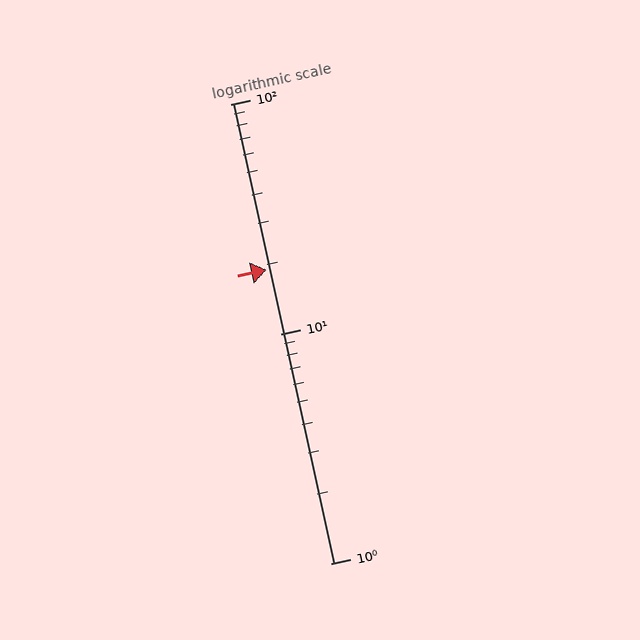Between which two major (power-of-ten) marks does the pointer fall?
The pointer is between 10 and 100.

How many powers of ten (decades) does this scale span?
The scale spans 2 decades, from 1 to 100.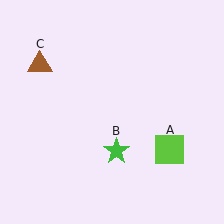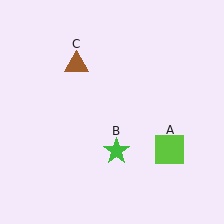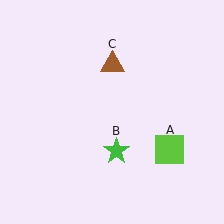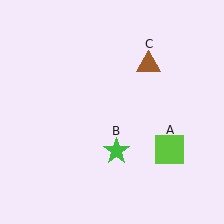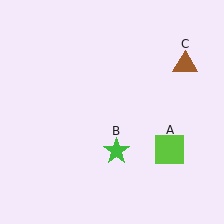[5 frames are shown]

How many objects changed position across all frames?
1 object changed position: brown triangle (object C).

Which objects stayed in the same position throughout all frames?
Lime square (object A) and green star (object B) remained stationary.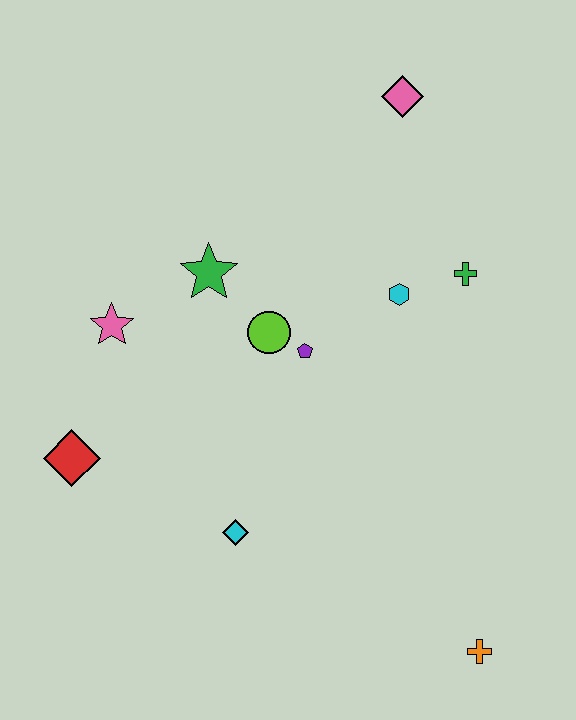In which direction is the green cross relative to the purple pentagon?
The green cross is to the right of the purple pentagon.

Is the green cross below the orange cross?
No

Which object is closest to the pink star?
The green star is closest to the pink star.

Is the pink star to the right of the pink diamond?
No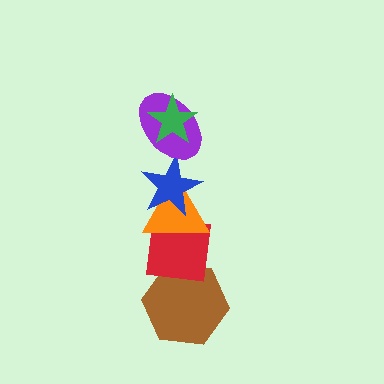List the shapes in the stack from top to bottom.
From top to bottom: the green star, the purple ellipse, the blue star, the orange triangle, the red square, the brown hexagon.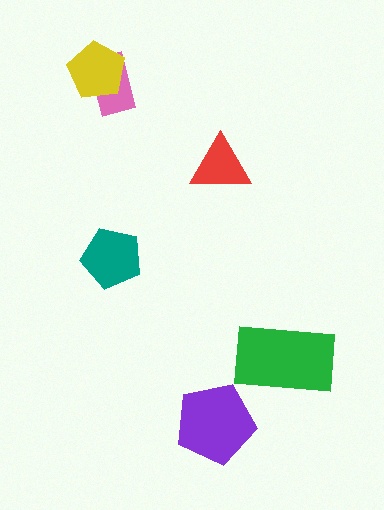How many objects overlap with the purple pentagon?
0 objects overlap with the purple pentagon.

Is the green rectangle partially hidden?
No, no other shape covers it.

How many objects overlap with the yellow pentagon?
1 object overlaps with the yellow pentagon.